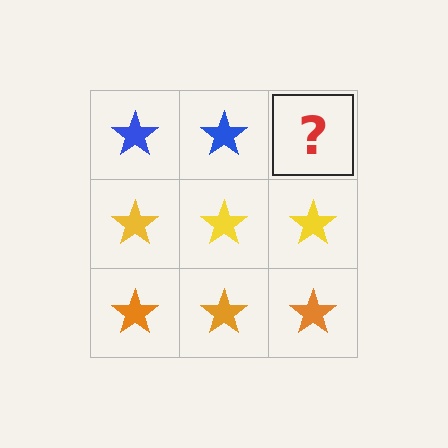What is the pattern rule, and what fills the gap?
The rule is that each row has a consistent color. The gap should be filled with a blue star.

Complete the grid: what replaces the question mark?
The question mark should be replaced with a blue star.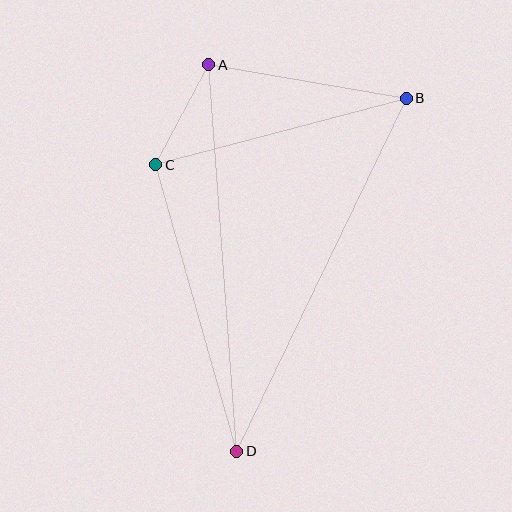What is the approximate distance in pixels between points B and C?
The distance between B and C is approximately 259 pixels.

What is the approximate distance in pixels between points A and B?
The distance between A and B is approximately 200 pixels.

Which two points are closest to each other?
Points A and C are closest to each other.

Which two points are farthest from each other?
Points B and D are farthest from each other.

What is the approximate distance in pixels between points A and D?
The distance between A and D is approximately 388 pixels.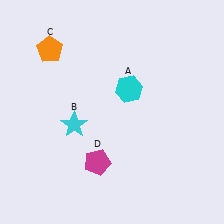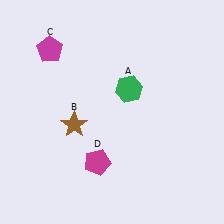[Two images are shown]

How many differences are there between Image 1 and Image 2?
There are 3 differences between the two images.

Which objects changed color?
A changed from cyan to green. B changed from cyan to brown. C changed from orange to magenta.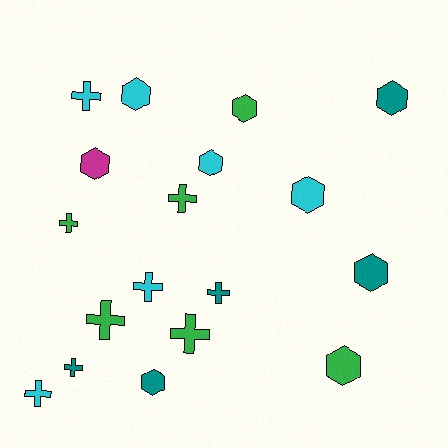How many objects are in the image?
There are 18 objects.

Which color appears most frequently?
Cyan, with 6 objects.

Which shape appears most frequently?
Hexagon, with 9 objects.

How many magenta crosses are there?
There are no magenta crosses.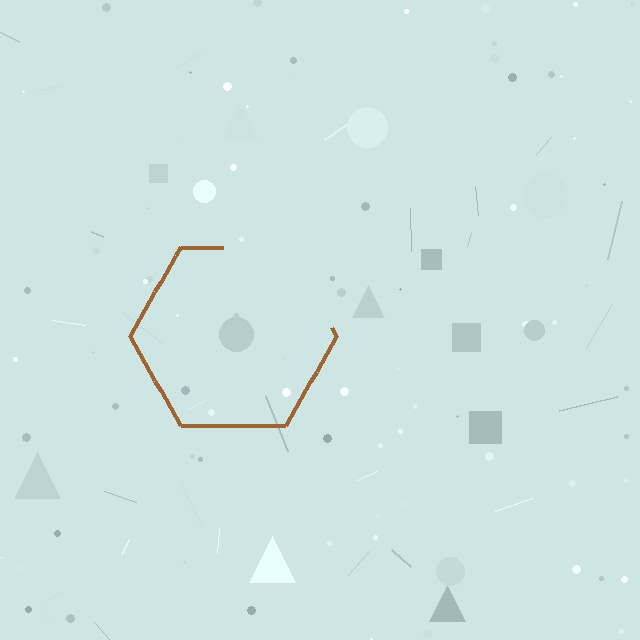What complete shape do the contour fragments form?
The contour fragments form a hexagon.